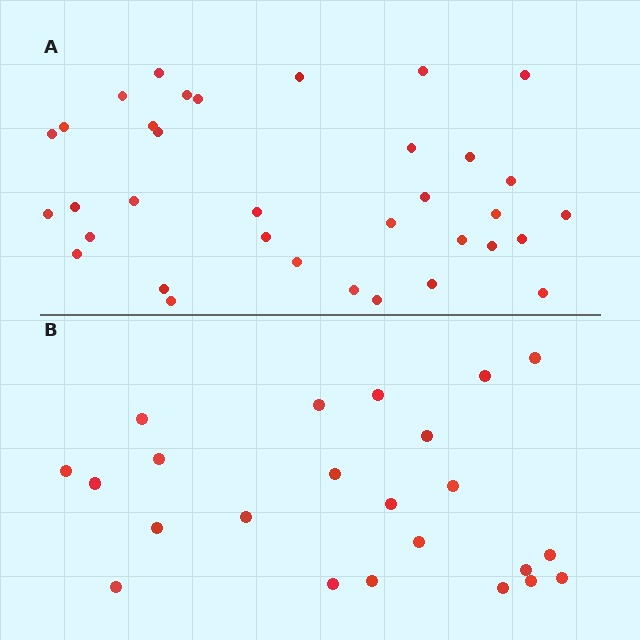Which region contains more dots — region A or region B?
Region A (the top region) has more dots.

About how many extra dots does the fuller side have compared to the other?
Region A has roughly 12 or so more dots than region B.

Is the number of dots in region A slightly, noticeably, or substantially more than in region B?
Region A has substantially more. The ratio is roughly 1.5 to 1.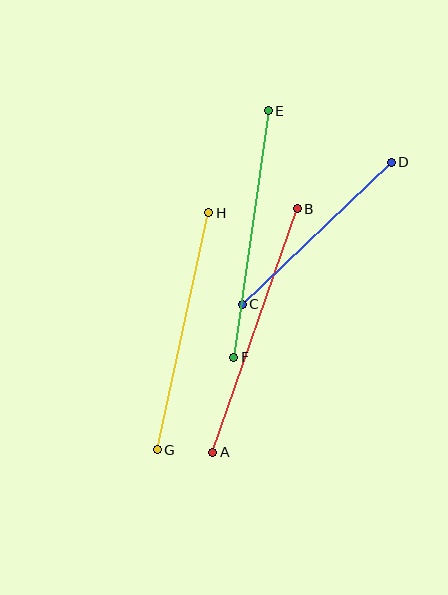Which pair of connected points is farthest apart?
Points A and B are farthest apart.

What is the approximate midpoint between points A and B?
The midpoint is at approximately (255, 331) pixels.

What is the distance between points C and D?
The distance is approximately 206 pixels.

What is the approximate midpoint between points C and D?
The midpoint is at approximately (317, 233) pixels.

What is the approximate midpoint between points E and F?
The midpoint is at approximately (251, 234) pixels.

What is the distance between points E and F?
The distance is approximately 249 pixels.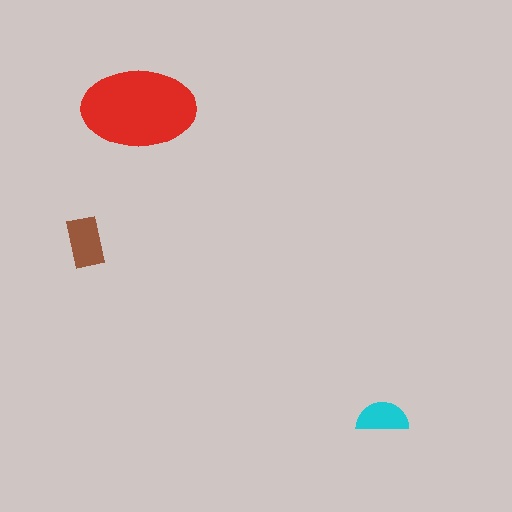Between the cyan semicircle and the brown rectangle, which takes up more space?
The brown rectangle.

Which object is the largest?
The red ellipse.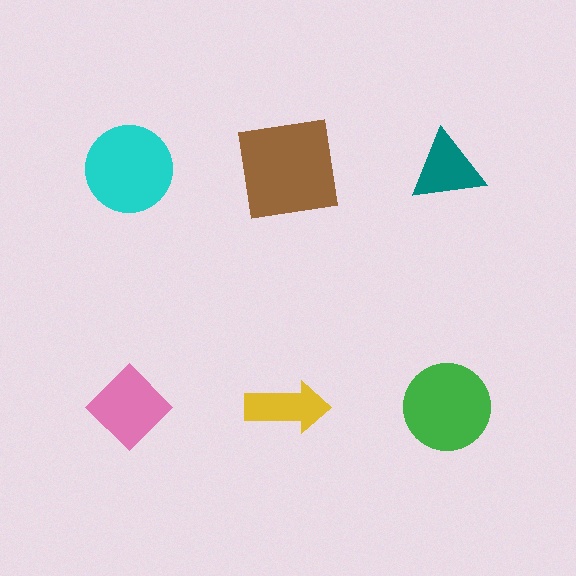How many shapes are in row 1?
3 shapes.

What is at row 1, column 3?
A teal triangle.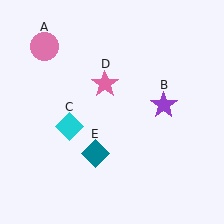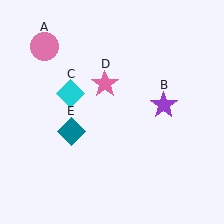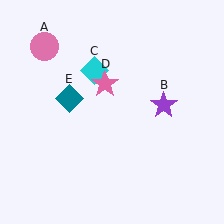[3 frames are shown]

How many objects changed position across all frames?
2 objects changed position: cyan diamond (object C), teal diamond (object E).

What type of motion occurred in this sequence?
The cyan diamond (object C), teal diamond (object E) rotated clockwise around the center of the scene.